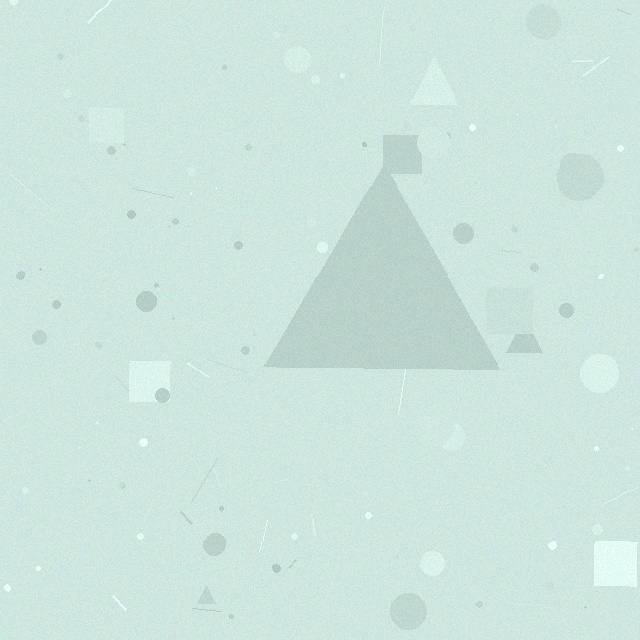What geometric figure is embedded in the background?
A triangle is embedded in the background.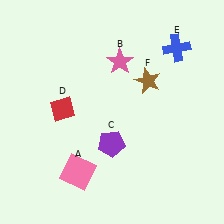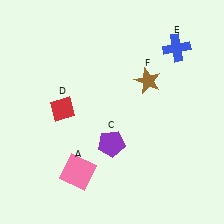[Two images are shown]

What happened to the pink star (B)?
The pink star (B) was removed in Image 2. It was in the top-right area of Image 1.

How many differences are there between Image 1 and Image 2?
There is 1 difference between the two images.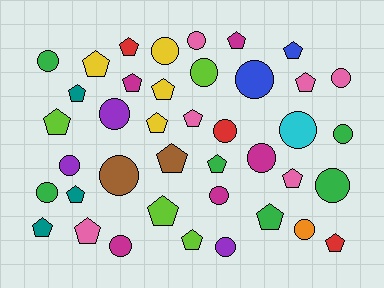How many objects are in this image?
There are 40 objects.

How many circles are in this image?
There are 19 circles.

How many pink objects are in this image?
There are 6 pink objects.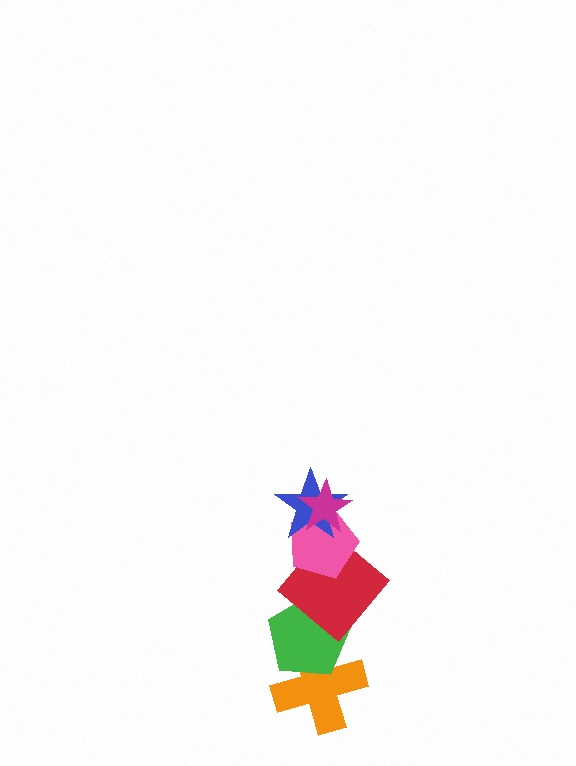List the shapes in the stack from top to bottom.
From top to bottom: the magenta star, the blue star, the pink pentagon, the red diamond, the green pentagon, the orange cross.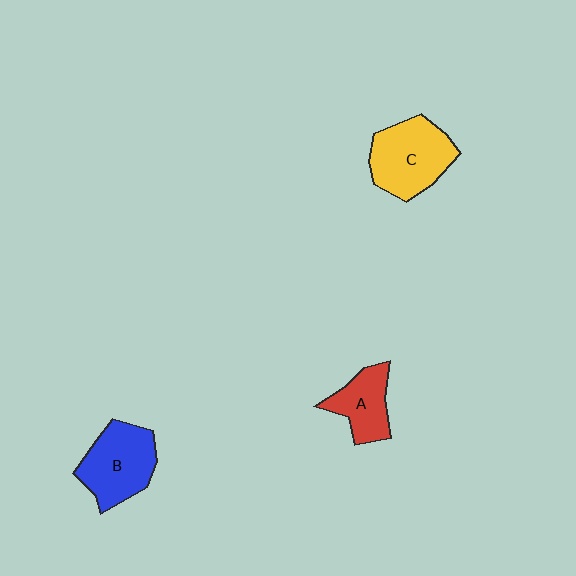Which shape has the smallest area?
Shape A (red).